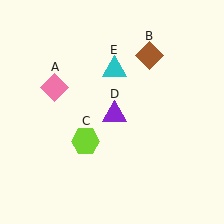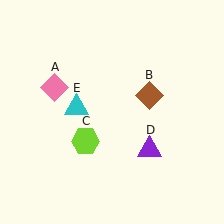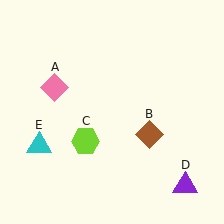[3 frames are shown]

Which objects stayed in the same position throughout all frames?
Pink diamond (object A) and lime hexagon (object C) remained stationary.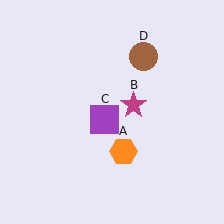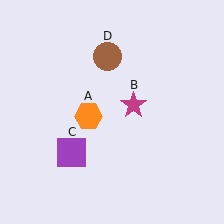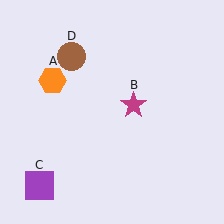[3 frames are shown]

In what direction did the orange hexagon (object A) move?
The orange hexagon (object A) moved up and to the left.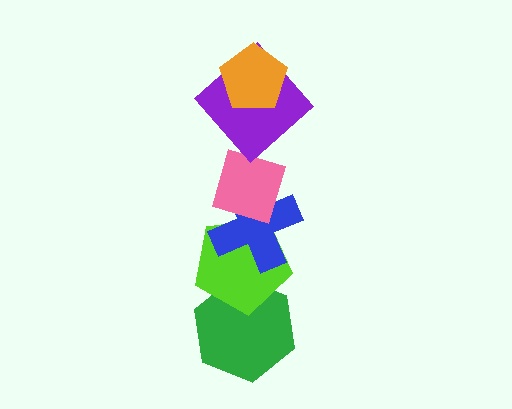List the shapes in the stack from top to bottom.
From top to bottom: the orange pentagon, the purple diamond, the pink diamond, the blue cross, the lime pentagon, the green hexagon.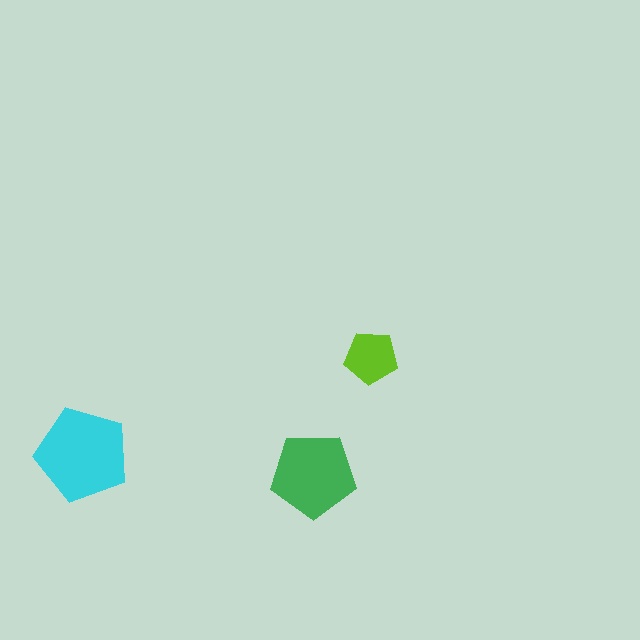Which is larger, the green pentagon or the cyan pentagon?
The cyan one.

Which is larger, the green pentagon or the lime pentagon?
The green one.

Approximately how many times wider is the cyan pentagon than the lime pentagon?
About 2 times wider.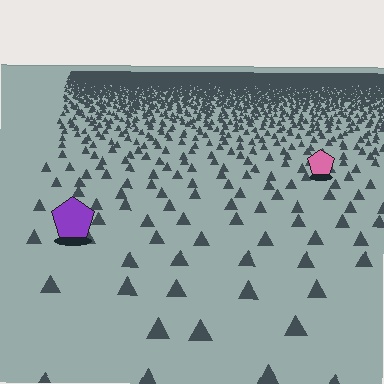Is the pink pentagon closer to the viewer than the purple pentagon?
No. The purple pentagon is closer — you can tell from the texture gradient: the ground texture is coarser near it.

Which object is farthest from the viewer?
The pink pentagon is farthest from the viewer. It appears smaller and the ground texture around it is denser.